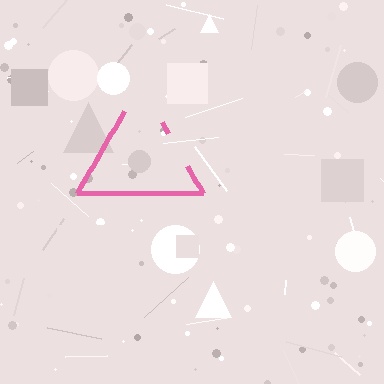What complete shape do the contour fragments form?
The contour fragments form a triangle.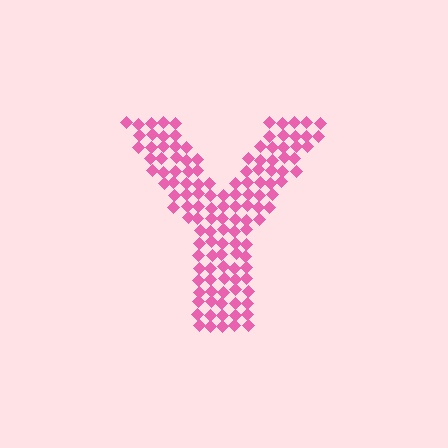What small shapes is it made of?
It is made of small diamonds.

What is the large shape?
The large shape is the letter Y.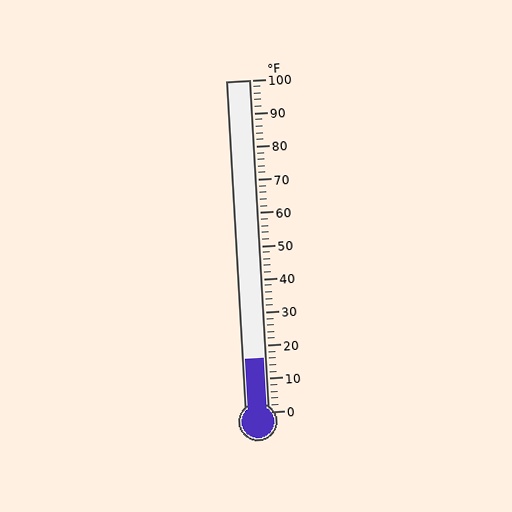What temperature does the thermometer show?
The thermometer shows approximately 16°F.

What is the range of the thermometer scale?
The thermometer scale ranges from 0°F to 100°F.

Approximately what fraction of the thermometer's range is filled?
The thermometer is filled to approximately 15% of its range.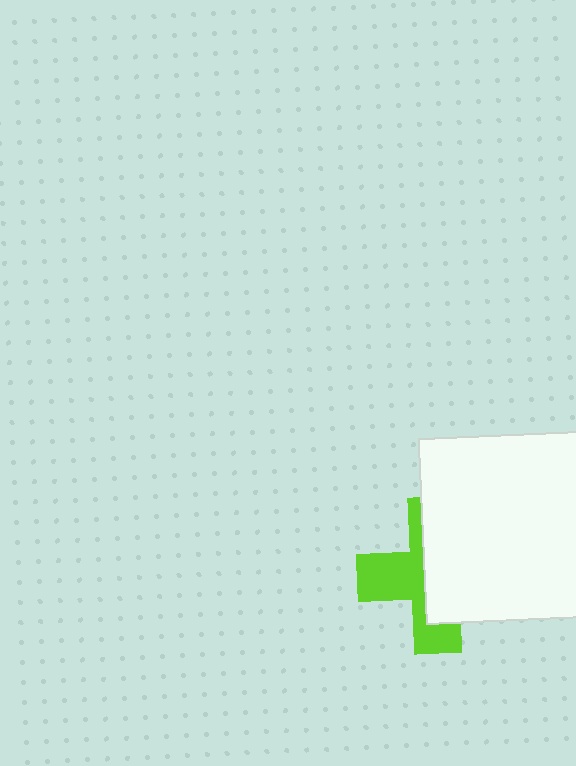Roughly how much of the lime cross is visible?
A small part of it is visible (roughly 45%).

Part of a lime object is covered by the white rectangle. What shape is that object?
It is a cross.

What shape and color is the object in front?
The object in front is a white rectangle.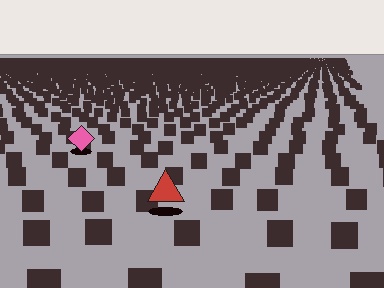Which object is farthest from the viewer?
The pink diamond is farthest from the viewer. It appears smaller and the ground texture around it is denser.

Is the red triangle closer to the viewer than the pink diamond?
Yes. The red triangle is closer — you can tell from the texture gradient: the ground texture is coarser near it.